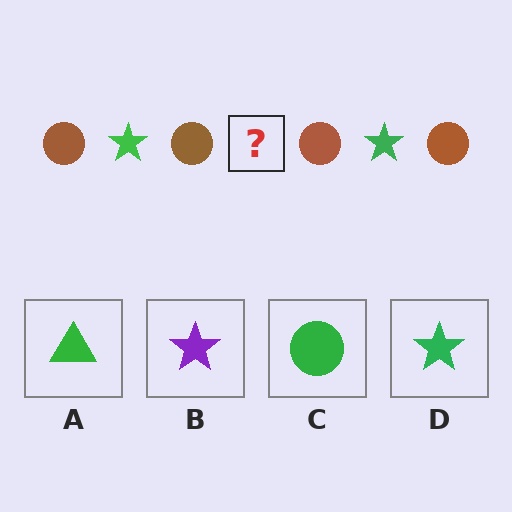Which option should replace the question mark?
Option D.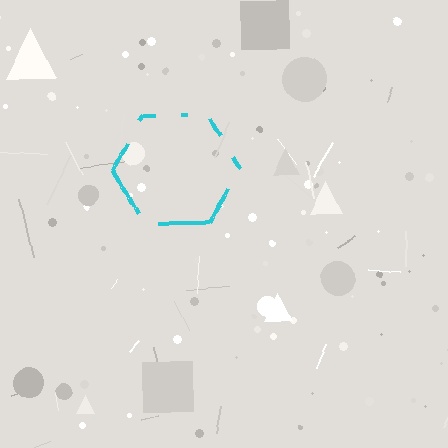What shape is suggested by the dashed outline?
The dashed outline suggests a hexagon.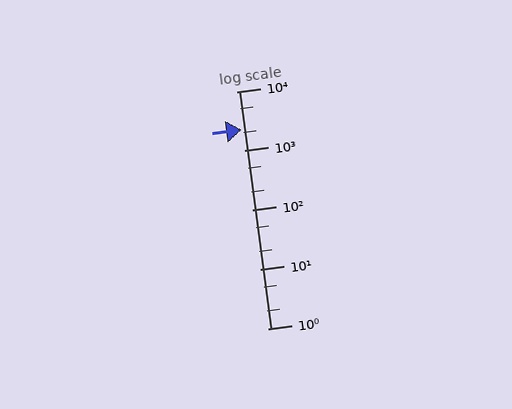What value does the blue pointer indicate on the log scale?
The pointer indicates approximately 2300.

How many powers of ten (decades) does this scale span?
The scale spans 4 decades, from 1 to 10000.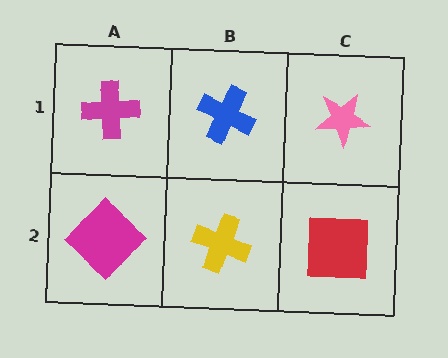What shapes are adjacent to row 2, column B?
A blue cross (row 1, column B), a magenta diamond (row 2, column A), a red square (row 2, column C).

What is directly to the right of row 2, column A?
A yellow cross.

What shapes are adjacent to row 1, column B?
A yellow cross (row 2, column B), a magenta cross (row 1, column A), a pink star (row 1, column C).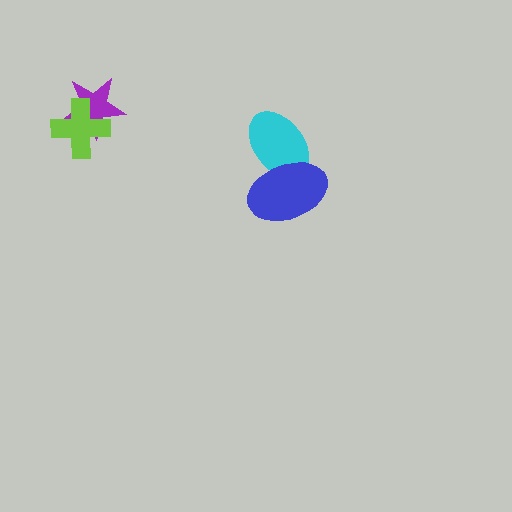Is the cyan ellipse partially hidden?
Yes, it is partially covered by another shape.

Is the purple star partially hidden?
Yes, it is partially covered by another shape.